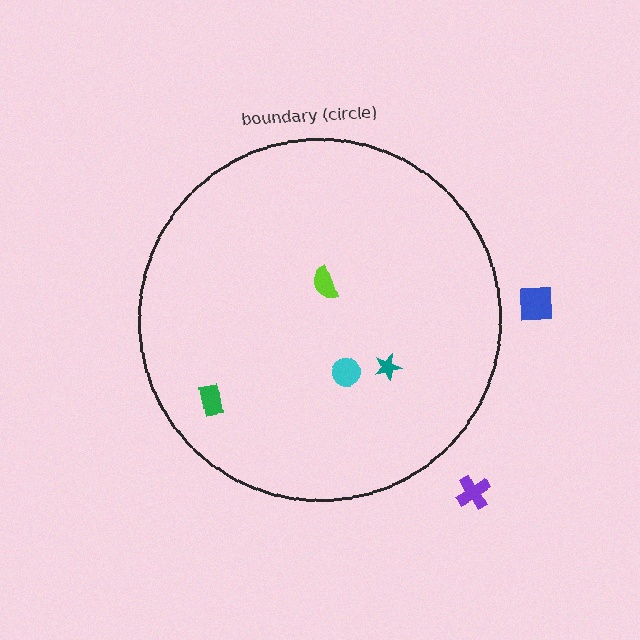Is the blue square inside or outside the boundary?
Outside.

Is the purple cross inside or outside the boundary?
Outside.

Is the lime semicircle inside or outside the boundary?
Inside.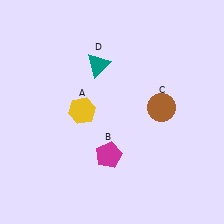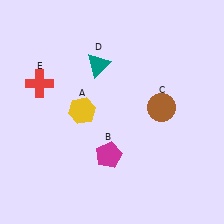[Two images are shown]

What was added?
A red cross (E) was added in Image 2.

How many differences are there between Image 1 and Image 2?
There is 1 difference between the two images.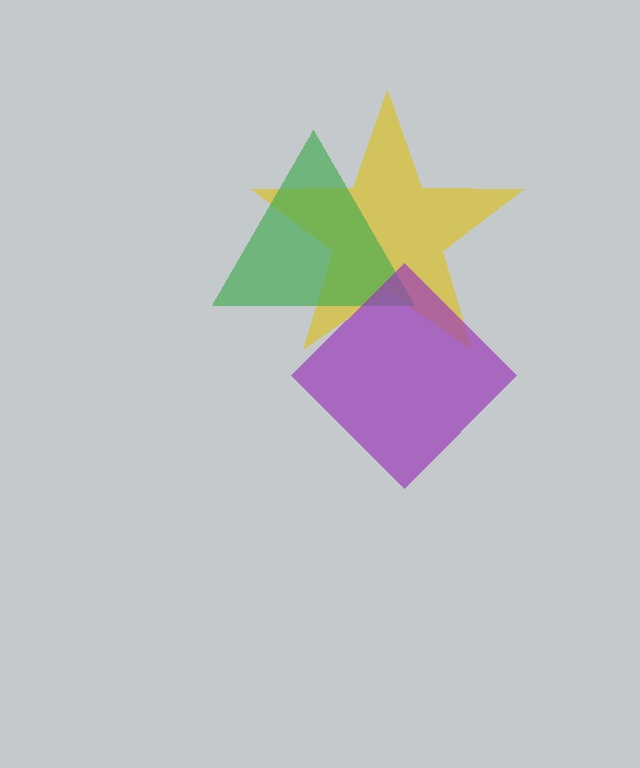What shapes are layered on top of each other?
The layered shapes are: a yellow star, a green triangle, a purple diamond.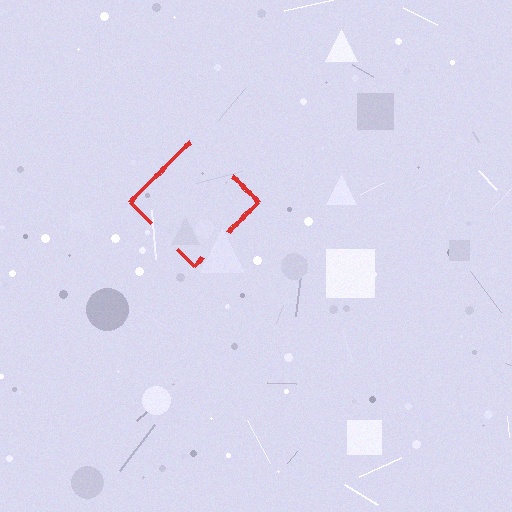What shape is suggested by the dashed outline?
The dashed outline suggests a diamond.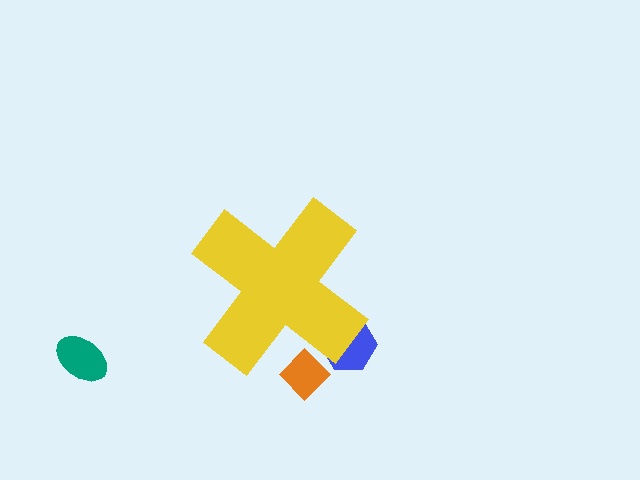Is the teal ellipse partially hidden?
No, the teal ellipse is fully visible.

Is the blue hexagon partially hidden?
Yes, the blue hexagon is partially hidden behind the yellow cross.